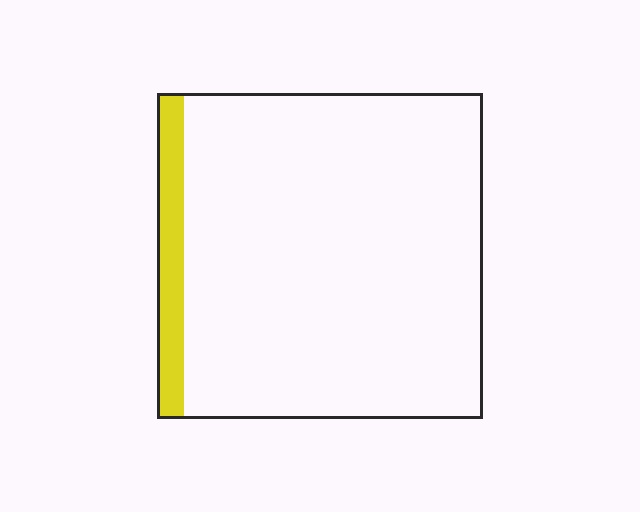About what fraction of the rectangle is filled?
About one tenth (1/10).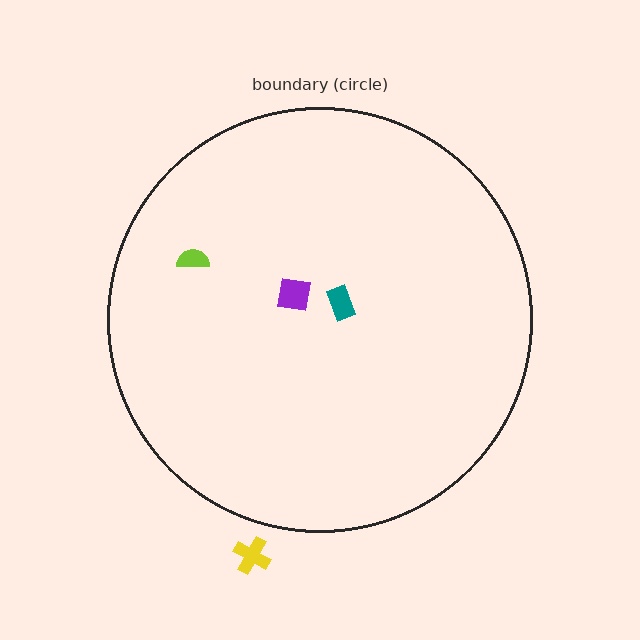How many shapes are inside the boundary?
3 inside, 1 outside.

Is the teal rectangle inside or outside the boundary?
Inside.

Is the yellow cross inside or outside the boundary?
Outside.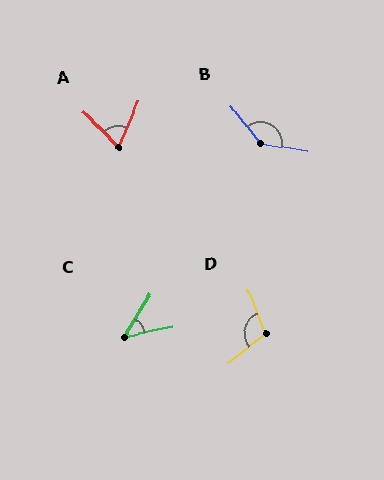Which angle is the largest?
B, at approximately 138 degrees.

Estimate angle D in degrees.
Approximately 107 degrees.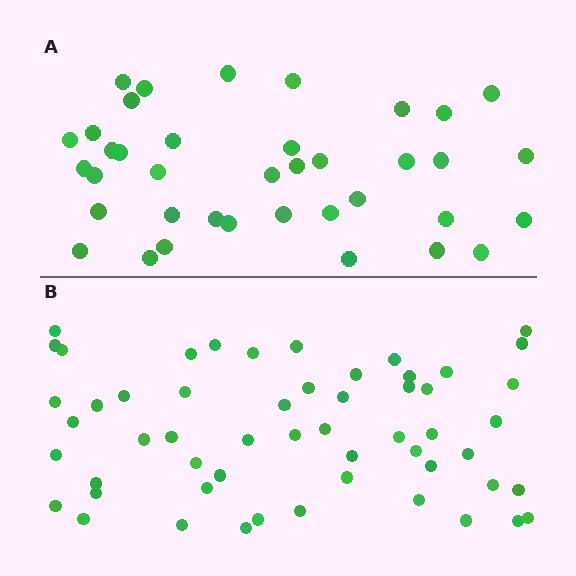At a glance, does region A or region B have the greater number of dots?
Region B (the bottom region) has more dots.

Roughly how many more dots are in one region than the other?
Region B has approximately 15 more dots than region A.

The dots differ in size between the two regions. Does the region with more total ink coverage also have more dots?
No. Region A has more total ink coverage because its dots are larger, but region B actually contains more individual dots. Total area can be misleading — the number of items is what matters here.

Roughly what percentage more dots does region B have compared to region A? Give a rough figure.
About 45% more.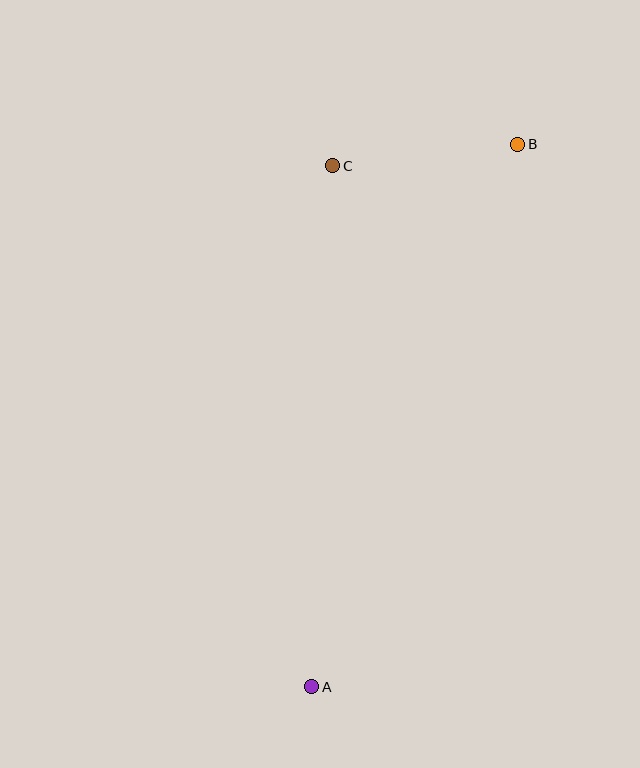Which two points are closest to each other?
Points B and C are closest to each other.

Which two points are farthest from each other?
Points A and B are farthest from each other.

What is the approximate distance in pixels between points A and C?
The distance between A and C is approximately 521 pixels.